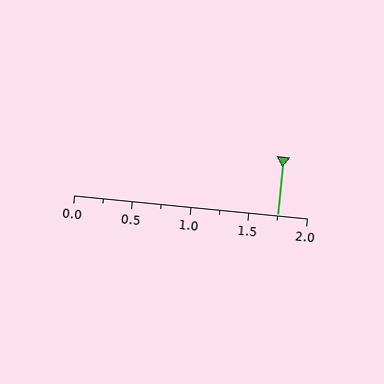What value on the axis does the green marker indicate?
The marker indicates approximately 1.75.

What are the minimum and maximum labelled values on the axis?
The axis runs from 0.0 to 2.0.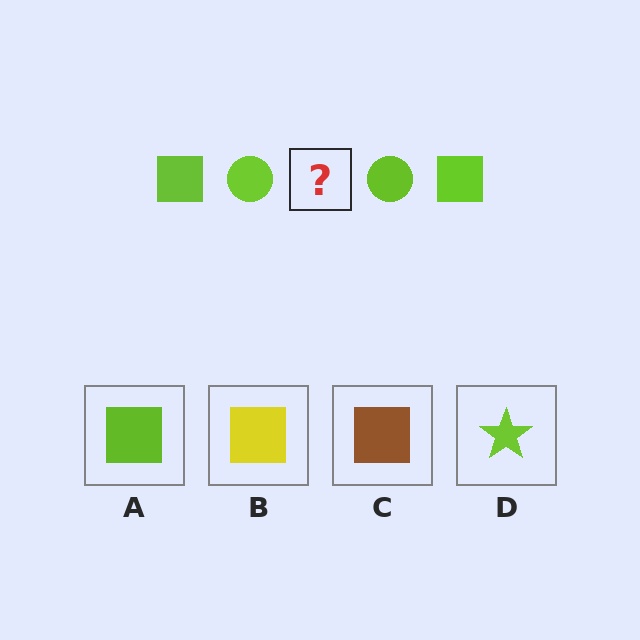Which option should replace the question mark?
Option A.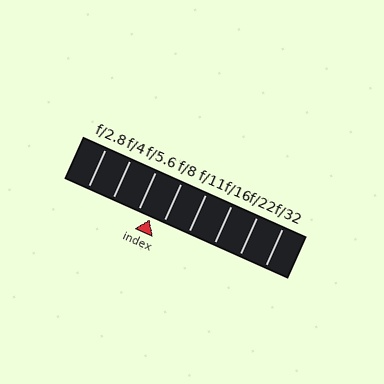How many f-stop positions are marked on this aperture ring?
There are 8 f-stop positions marked.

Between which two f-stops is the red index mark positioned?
The index mark is between f/5.6 and f/8.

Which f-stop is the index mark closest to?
The index mark is closest to f/8.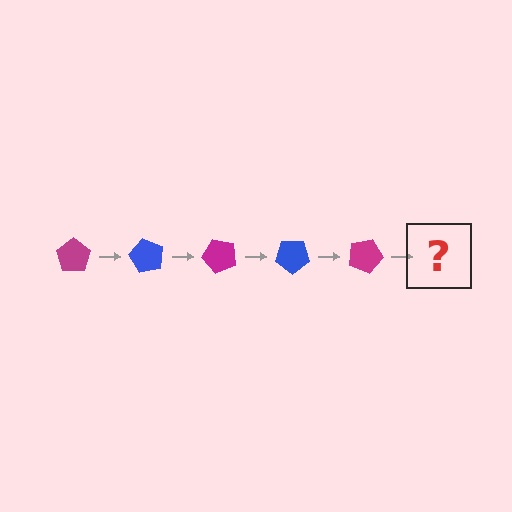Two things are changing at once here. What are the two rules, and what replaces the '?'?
The two rules are that it rotates 60 degrees each step and the color cycles through magenta and blue. The '?' should be a blue pentagon, rotated 300 degrees from the start.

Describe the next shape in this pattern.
It should be a blue pentagon, rotated 300 degrees from the start.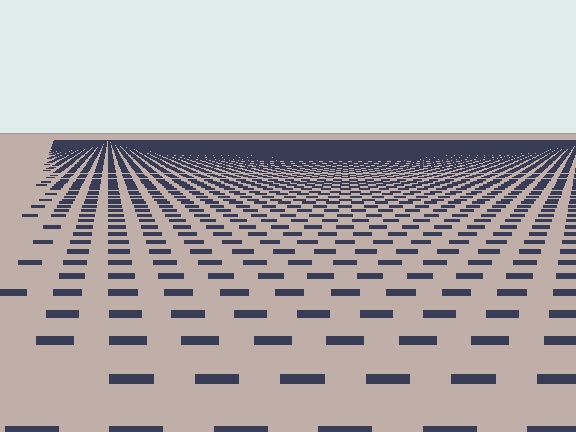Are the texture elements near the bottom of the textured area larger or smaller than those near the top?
Larger. Near the bottom, elements are closer to the viewer and appear at a bigger on-screen size.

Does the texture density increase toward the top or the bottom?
Density increases toward the top.